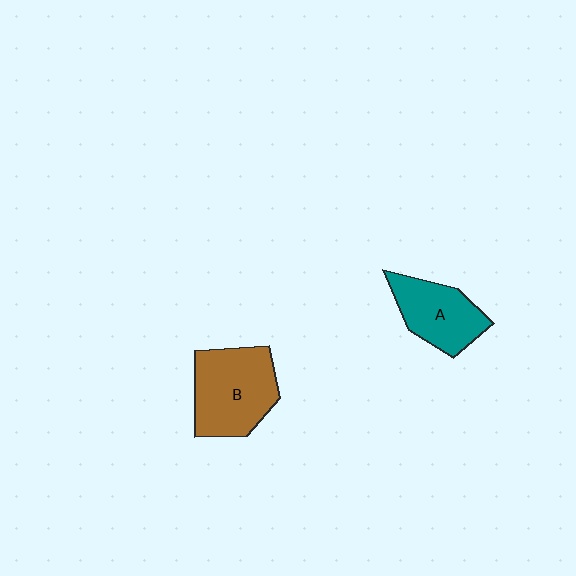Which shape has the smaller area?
Shape A (teal).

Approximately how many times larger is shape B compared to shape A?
Approximately 1.3 times.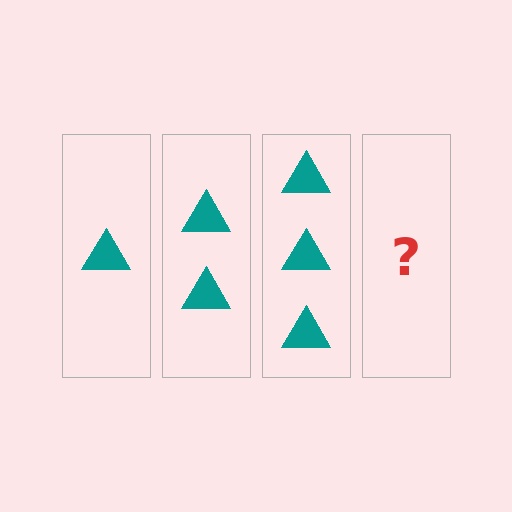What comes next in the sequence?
The next element should be 4 triangles.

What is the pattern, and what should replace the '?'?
The pattern is that each step adds one more triangle. The '?' should be 4 triangles.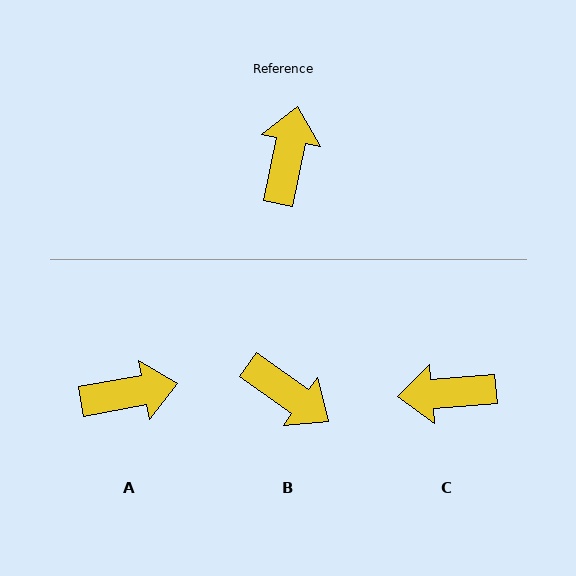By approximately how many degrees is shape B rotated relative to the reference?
Approximately 114 degrees clockwise.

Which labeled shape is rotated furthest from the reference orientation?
B, about 114 degrees away.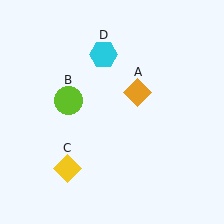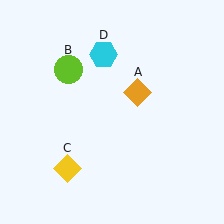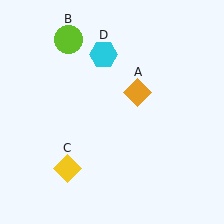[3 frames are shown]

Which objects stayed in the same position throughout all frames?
Orange diamond (object A) and yellow diamond (object C) and cyan hexagon (object D) remained stationary.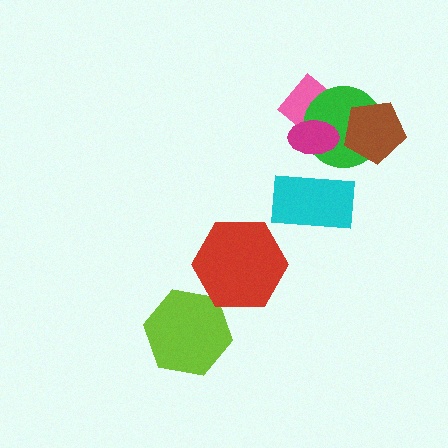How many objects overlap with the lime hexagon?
0 objects overlap with the lime hexagon.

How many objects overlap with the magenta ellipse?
2 objects overlap with the magenta ellipse.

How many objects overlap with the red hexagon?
0 objects overlap with the red hexagon.